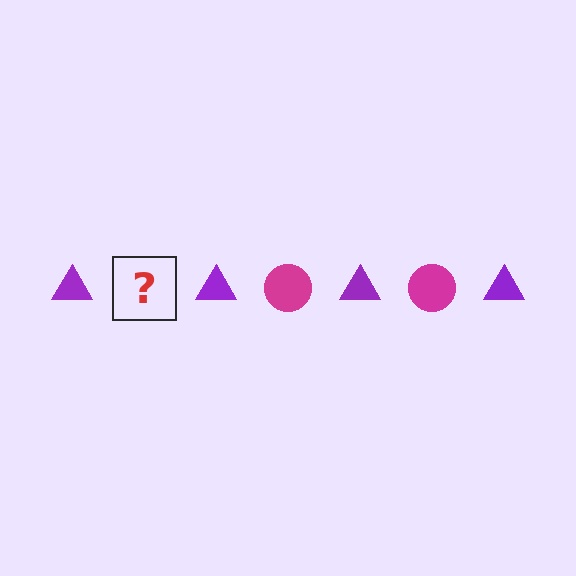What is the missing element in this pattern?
The missing element is a magenta circle.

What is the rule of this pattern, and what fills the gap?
The rule is that the pattern alternates between purple triangle and magenta circle. The gap should be filled with a magenta circle.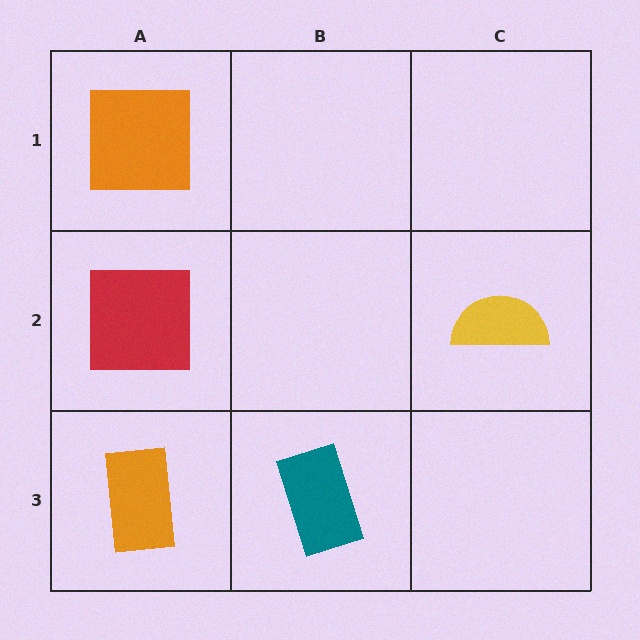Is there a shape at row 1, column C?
No, that cell is empty.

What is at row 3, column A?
An orange rectangle.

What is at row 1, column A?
An orange square.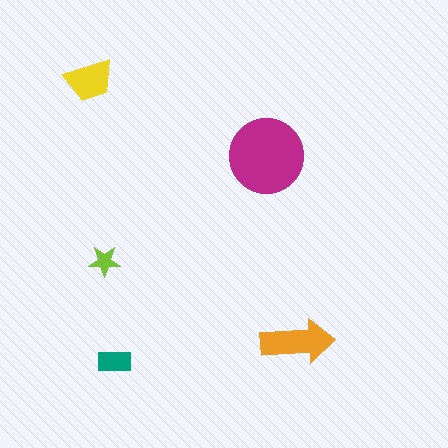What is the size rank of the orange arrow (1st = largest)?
2nd.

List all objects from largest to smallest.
The magenta circle, the orange arrow, the yellow trapezoid, the teal rectangle, the lime star.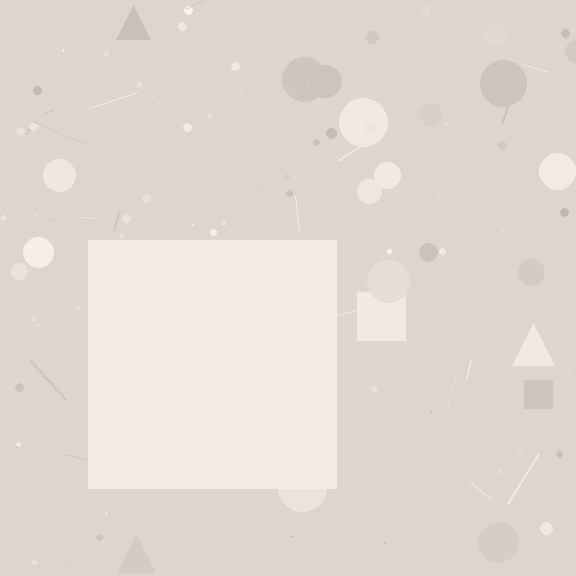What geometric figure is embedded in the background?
A square is embedded in the background.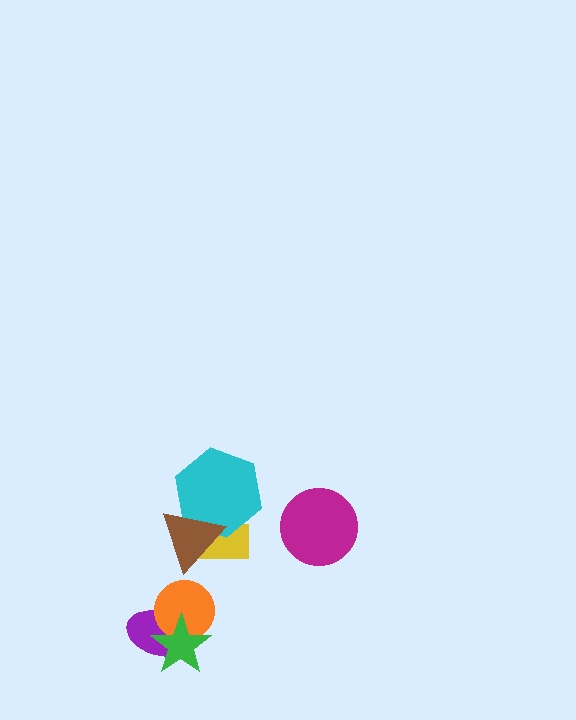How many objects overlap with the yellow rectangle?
2 objects overlap with the yellow rectangle.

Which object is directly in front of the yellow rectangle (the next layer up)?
The cyan hexagon is directly in front of the yellow rectangle.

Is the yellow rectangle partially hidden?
Yes, it is partially covered by another shape.